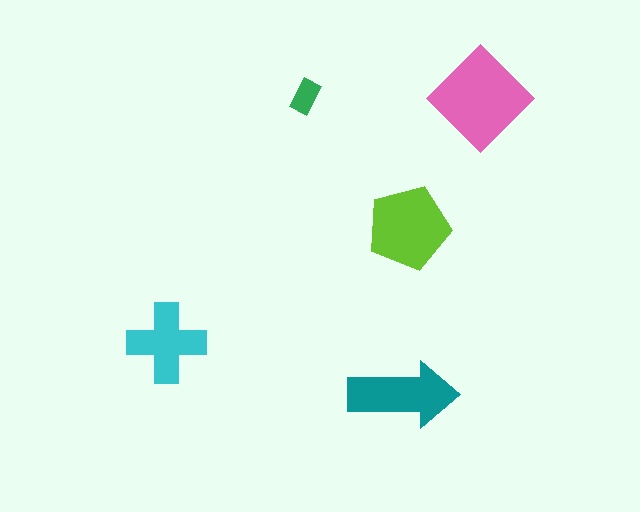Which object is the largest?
The pink diamond.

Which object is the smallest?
The green rectangle.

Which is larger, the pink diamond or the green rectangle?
The pink diamond.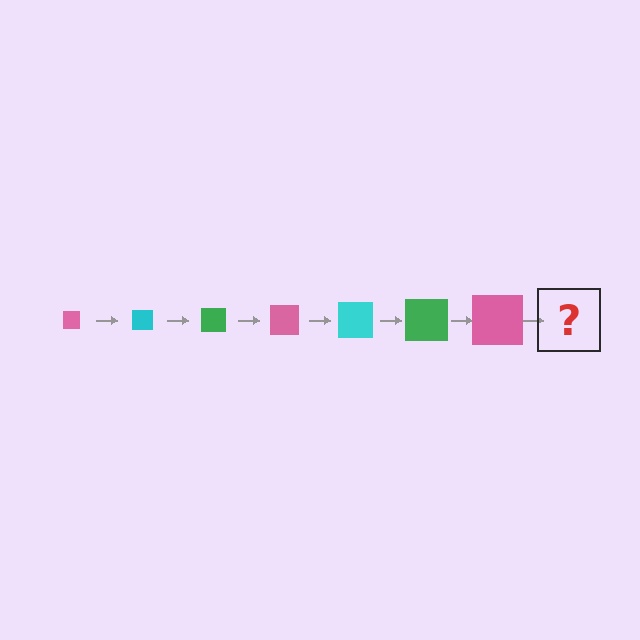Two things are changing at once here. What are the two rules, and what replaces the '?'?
The two rules are that the square grows larger each step and the color cycles through pink, cyan, and green. The '?' should be a cyan square, larger than the previous one.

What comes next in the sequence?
The next element should be a cyan square, larger than the previous one.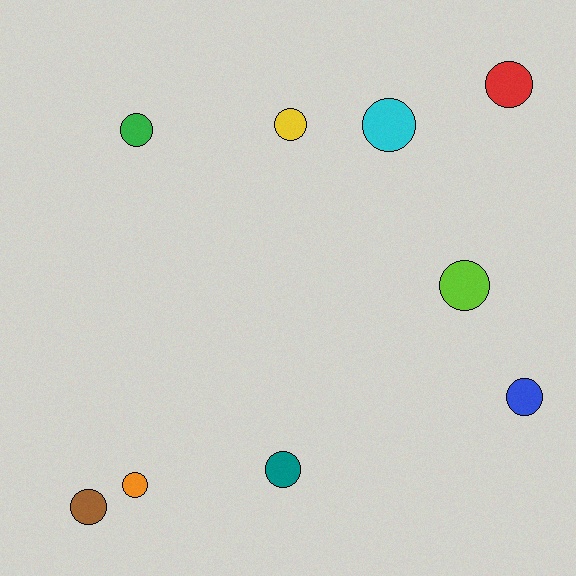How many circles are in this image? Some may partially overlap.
There are 9 circles.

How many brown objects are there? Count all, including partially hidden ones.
There is 1 brown object.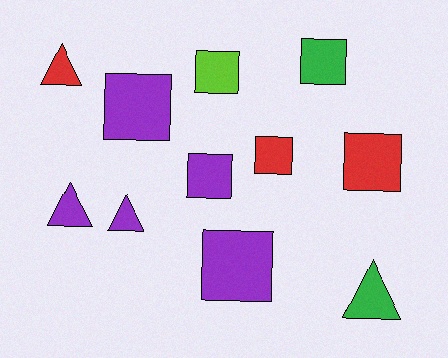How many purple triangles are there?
There are 2 purple triangles.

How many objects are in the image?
There are 11 objects.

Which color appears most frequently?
Purple, with 5 objects.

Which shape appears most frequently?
Square, with 7 objects.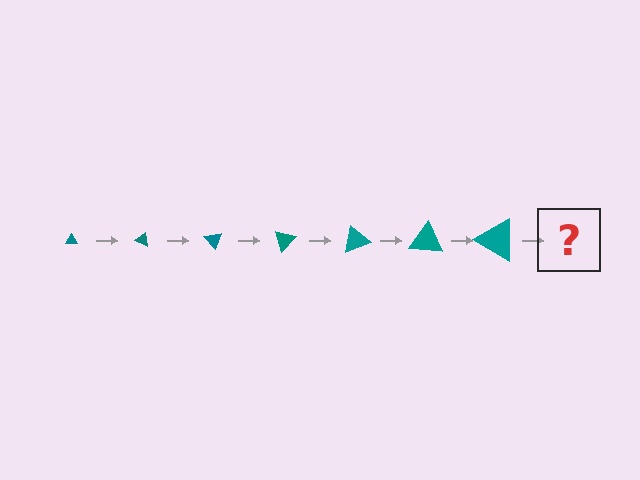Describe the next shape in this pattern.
It should be a triangle, larger than the previous one and rotated 175 degrees from the start.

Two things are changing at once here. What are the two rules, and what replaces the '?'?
The two rules are that the triangle grows larger each step and it rotates 25 degrees each step. The '?' should be a triangle, larger than the previous one and rotated 175 degrees from the start.